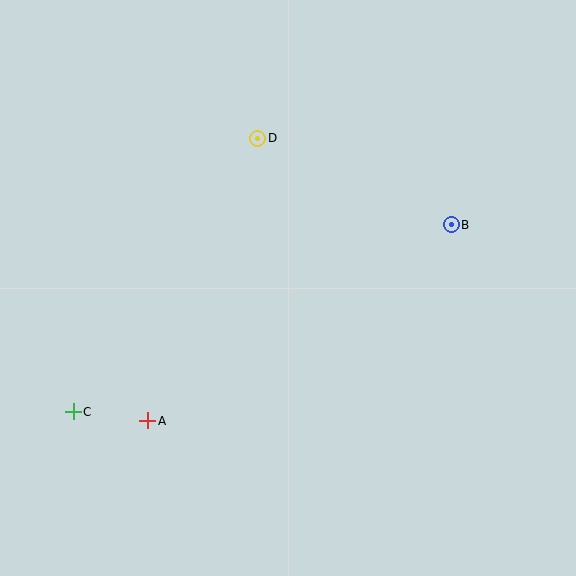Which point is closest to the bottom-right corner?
Point B is closest to the bottom-right corner.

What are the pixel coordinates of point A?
Point A is at (148, 421).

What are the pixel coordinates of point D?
Point D is at (258, 138).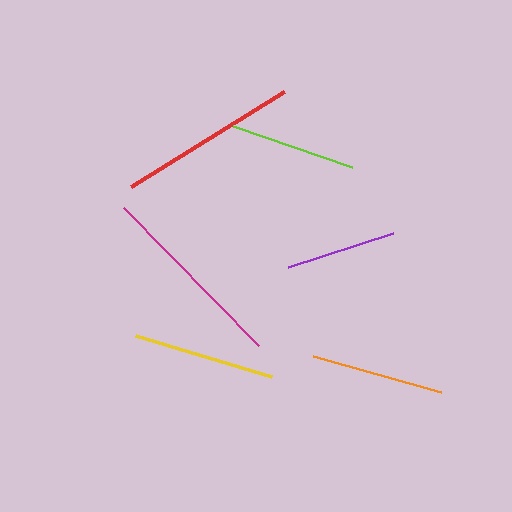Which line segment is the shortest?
The purple line is the shortest at approximately 110 pixels.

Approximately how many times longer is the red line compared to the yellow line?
The red line is approximately 1.3 times the length of the yellow line.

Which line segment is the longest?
The magenta line is the longest at approximately 193 pixels.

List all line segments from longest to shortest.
From longest to shortest: magenta, red, yellow, orange, lime, purple.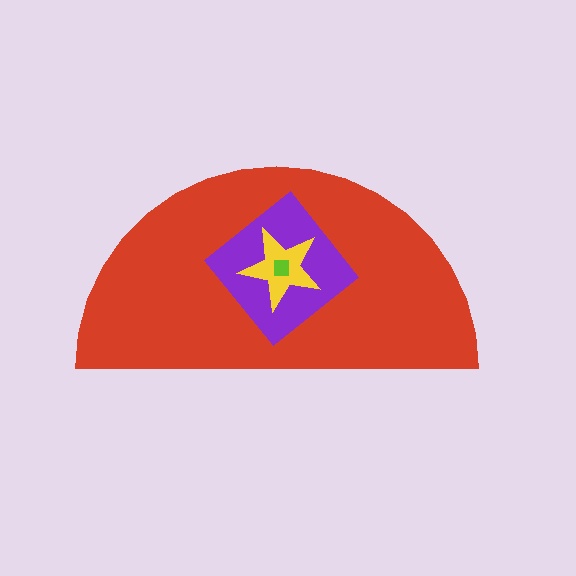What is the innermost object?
The lime square.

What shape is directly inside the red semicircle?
The purple diamond.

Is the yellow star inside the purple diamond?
Yes.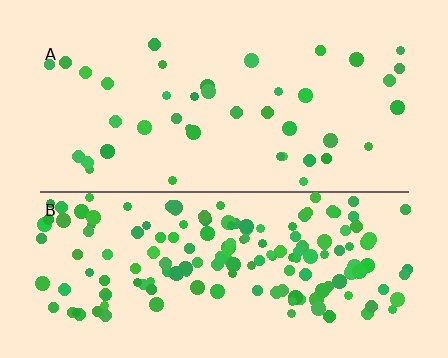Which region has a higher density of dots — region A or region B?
B (the bottom).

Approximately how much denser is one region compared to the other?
Approximately 3.9× — region B over region A.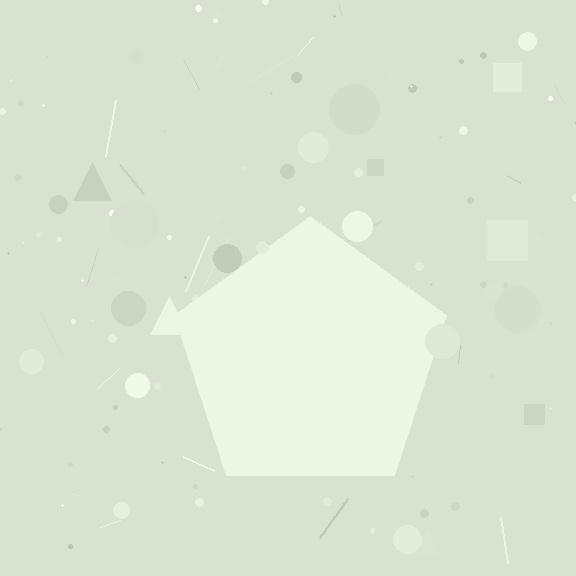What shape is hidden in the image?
A pentagon is hidden in the image.